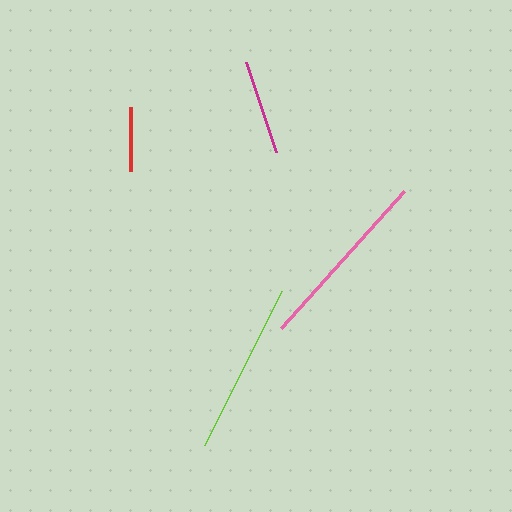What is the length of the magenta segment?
The magenta segment is approximately 95 pixels long.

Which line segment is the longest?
The pink line is the longest at approximately 185 pixels.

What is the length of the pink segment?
The pink segment is approximately 185 pixels long.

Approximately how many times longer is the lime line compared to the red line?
The lime line is approximately 2.7 times the length of the red line.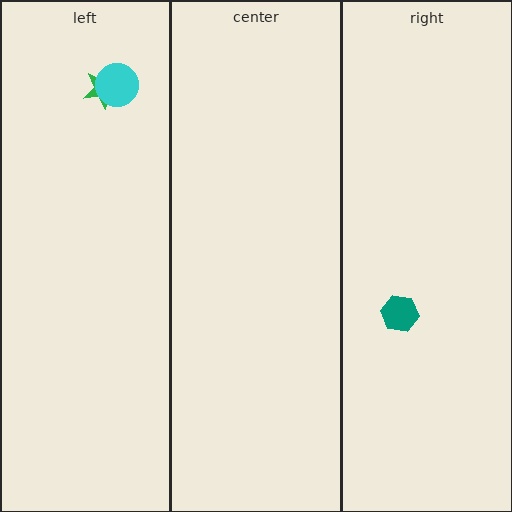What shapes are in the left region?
The green star, the cyan circle.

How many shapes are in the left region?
2.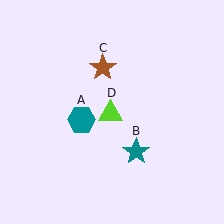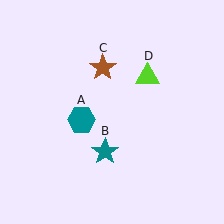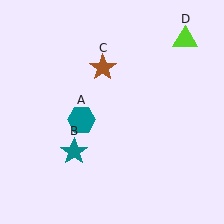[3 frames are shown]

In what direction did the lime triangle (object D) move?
The lime triangle (object D) moved up and to the right.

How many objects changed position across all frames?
2 objects changed position: teal star (object B), lime triangle (object D).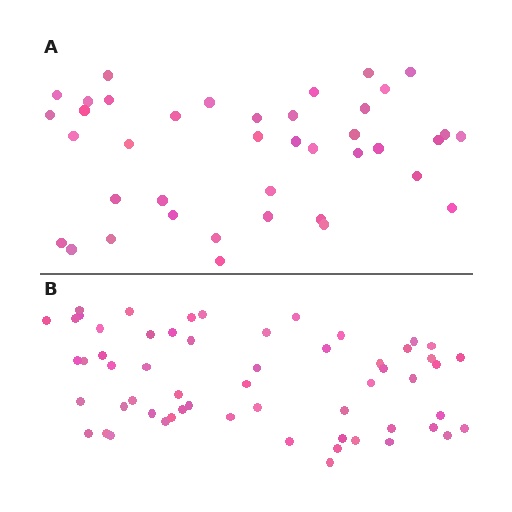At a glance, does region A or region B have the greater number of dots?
Region B (the bottom region) has more dots.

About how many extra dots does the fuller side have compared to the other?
Region B has approximately 20 more dots than region A.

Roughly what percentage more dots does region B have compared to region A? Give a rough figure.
About 45% more.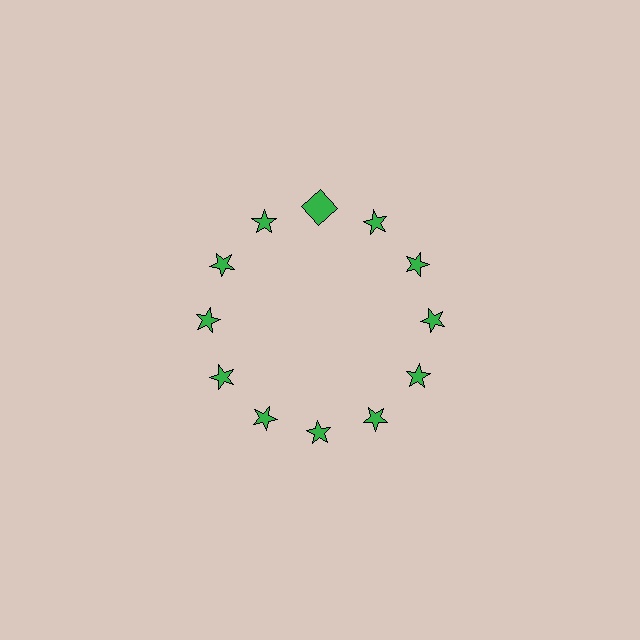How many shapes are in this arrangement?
There are 12 shapes arranged in a ring pattern.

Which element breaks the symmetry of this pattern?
The green square at roughly the 12 o'clock position breaks the symmetry. All other shapes are green stars.